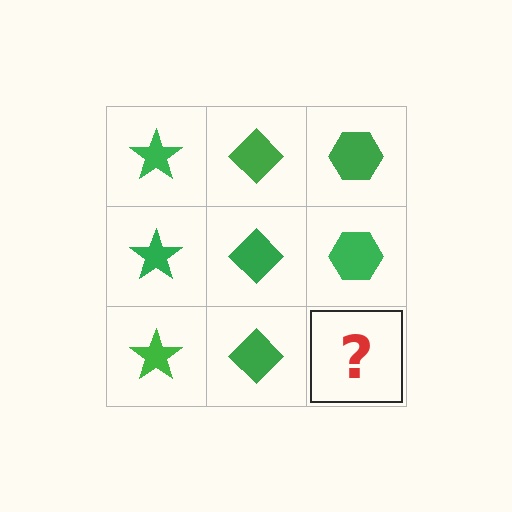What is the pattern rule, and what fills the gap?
The rule is that each column has a consistent shape. The gap should be filled with a green hexagon.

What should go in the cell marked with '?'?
The missing cell should contain a green hexagon.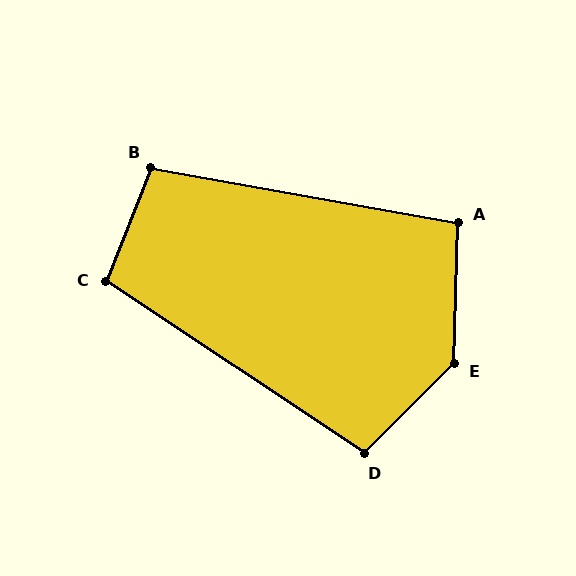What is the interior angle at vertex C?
Approximately 102 degrees (obtuse).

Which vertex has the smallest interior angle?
A, at approximately 98 degrees.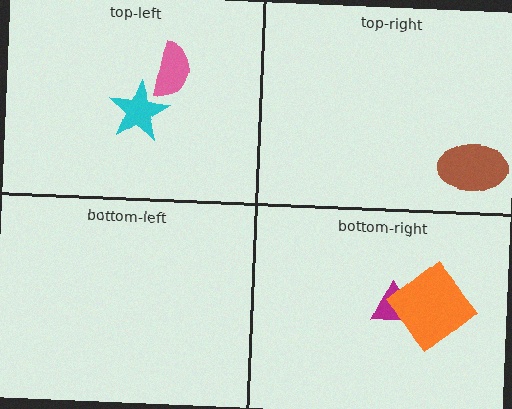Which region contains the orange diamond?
The bottom-right region.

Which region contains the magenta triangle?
The bottom-right region.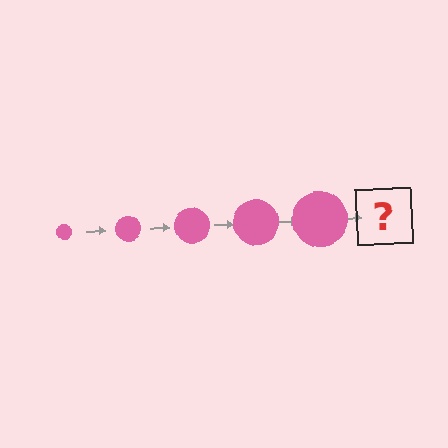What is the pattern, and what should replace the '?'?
The pattern is that the circle gets progressively larger each step. The '?' should be a pink circle, larger than the previous one.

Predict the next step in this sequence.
The next step is a pink circle, larger than the previous one.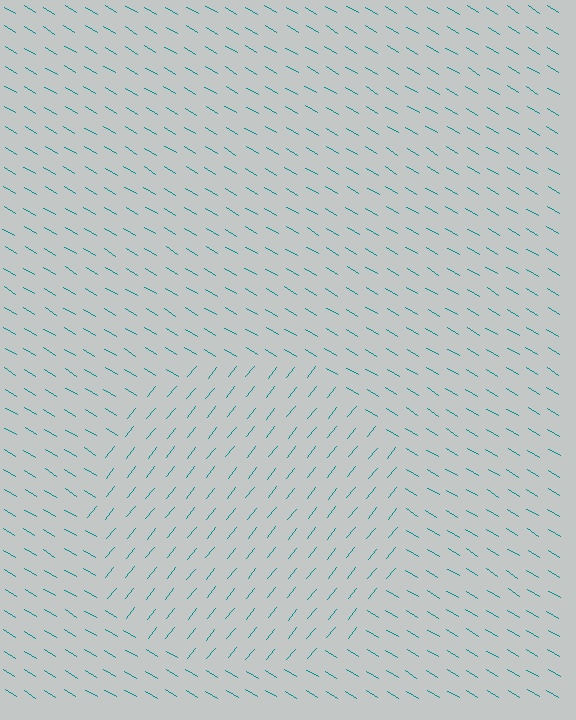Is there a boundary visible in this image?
Yes, there is a texture boundary formed by a change in line orientation.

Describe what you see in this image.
The image is filled with small teal line segments. A circle region in the image has lines oriented differently from the surrounding lines, creating a visible texture boundary.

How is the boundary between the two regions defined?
The boundary is defined purely by a change in line orientation (approximately 82 degrees difference). All lines are the same color and thickness.